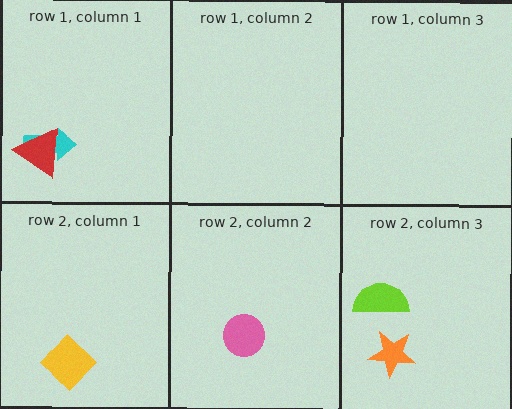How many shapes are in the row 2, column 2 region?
1.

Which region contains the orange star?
The row 2, column 3 region.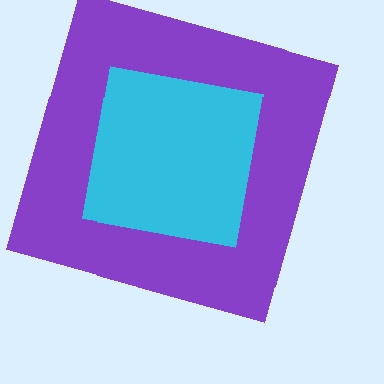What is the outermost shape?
The purple square.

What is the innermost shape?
The cyan square.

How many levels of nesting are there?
2.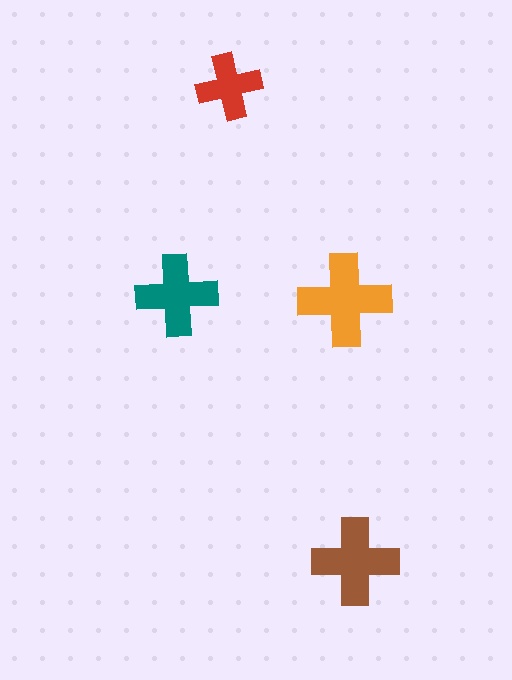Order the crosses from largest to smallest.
the orange one, the brown one, the teal one, the red one.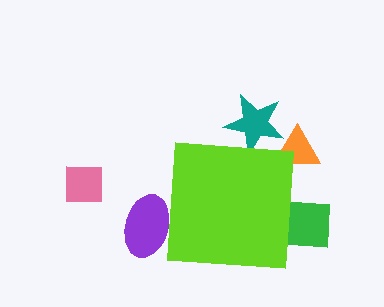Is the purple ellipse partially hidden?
Yes, the purple ellipse is partially hidden behind the lime square.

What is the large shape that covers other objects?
A lime square.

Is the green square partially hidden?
Yes, the green square is partially hidden behind the lime square.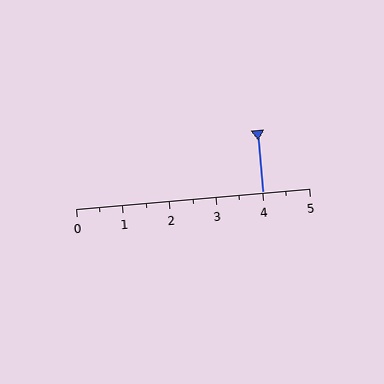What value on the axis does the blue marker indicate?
The marker indicates approximately 4.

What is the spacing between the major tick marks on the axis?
The major ticks are spaced 1 apart.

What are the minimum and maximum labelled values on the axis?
The axis runs from 0 to 5.